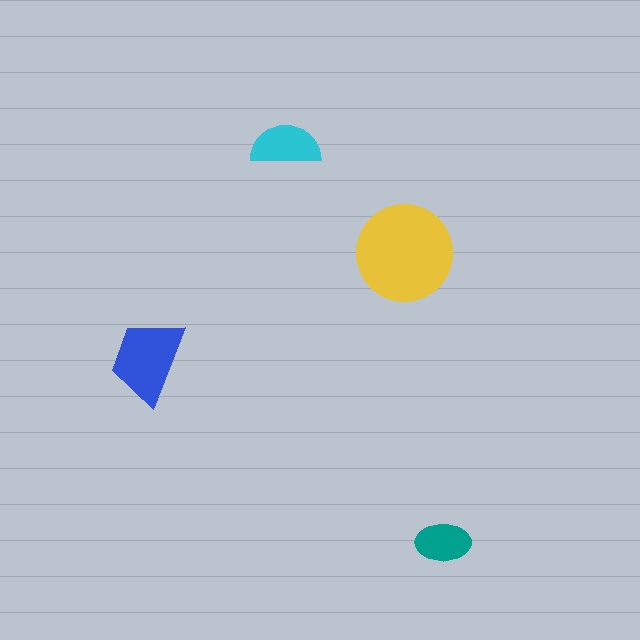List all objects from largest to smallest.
The yellow circle, the blue trapezoid, the cyan semicircle, the teal ellipse.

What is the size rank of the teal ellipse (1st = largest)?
4th.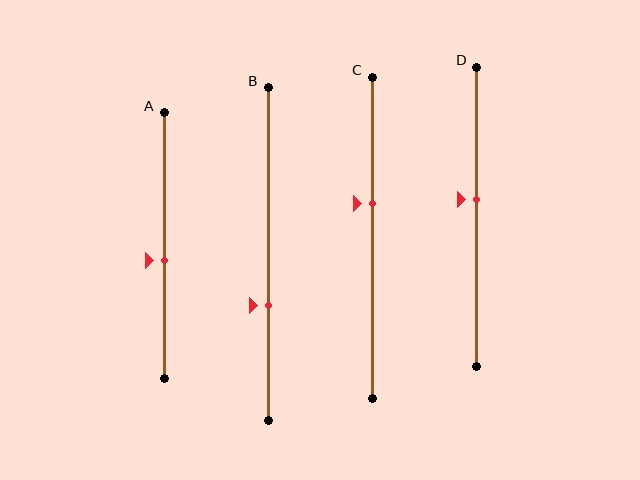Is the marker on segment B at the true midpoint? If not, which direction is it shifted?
No, the marker on segment B is shifted downward by about 16% of the segment length.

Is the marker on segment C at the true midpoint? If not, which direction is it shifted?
No, the marker on segment C is shifted upward by about 11% of the segment length.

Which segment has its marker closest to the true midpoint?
Segment A has its marker closest to the true midpoint.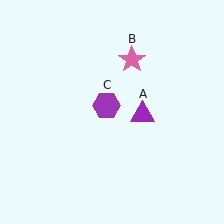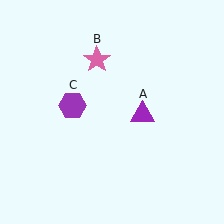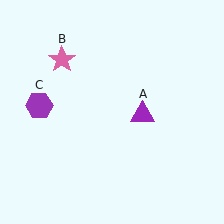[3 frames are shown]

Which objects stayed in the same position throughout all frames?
Purple triangle (object A) remained stationary.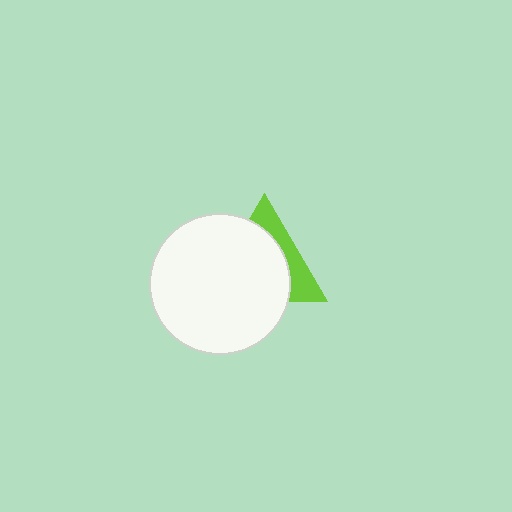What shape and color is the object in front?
The object in front is a white circle.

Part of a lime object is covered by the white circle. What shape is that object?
It is a triangle.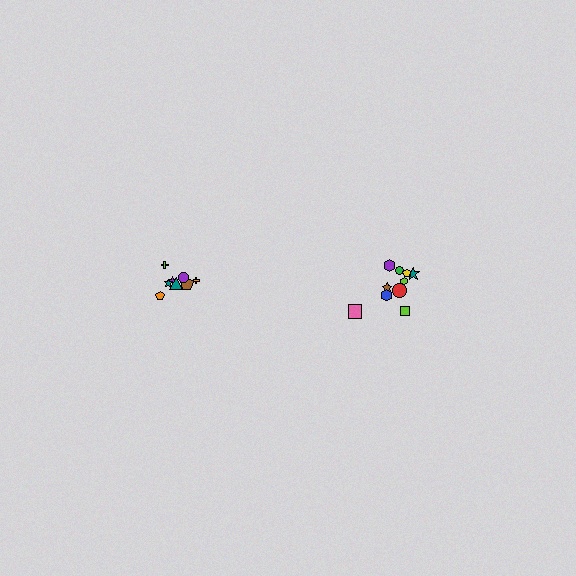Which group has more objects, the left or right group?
The right group.